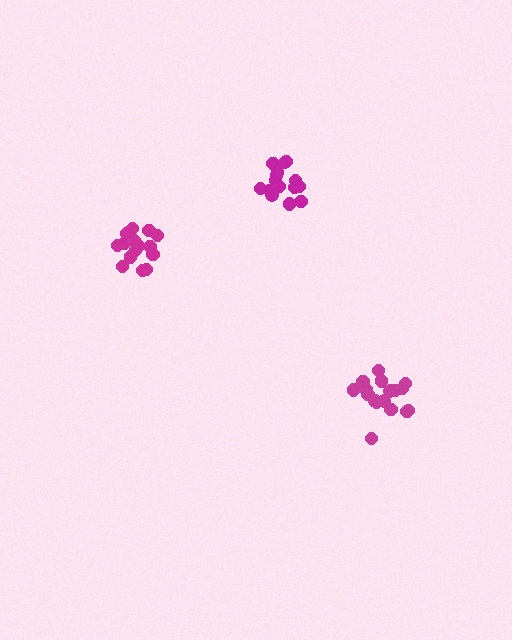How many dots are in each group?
Group 1: 17 dots, Group 2: 18 dots, Group 3: 18 dots (53 total).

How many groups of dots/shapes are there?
There are 3 groups.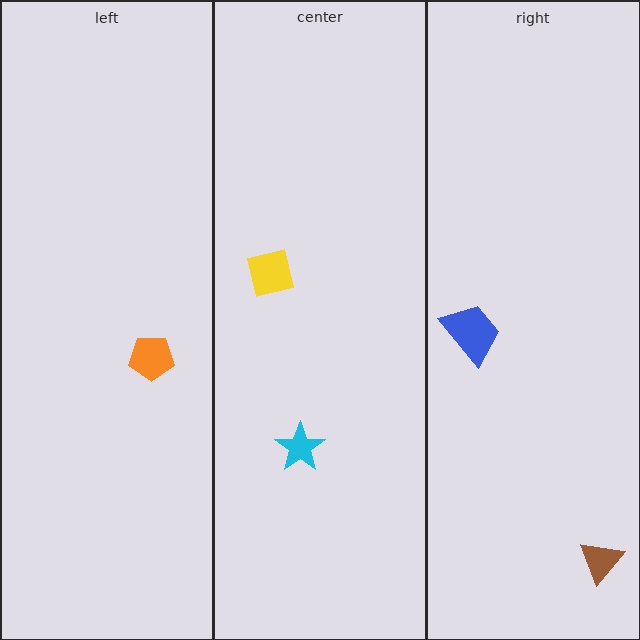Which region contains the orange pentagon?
The left region.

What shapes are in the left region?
The orange pentagon.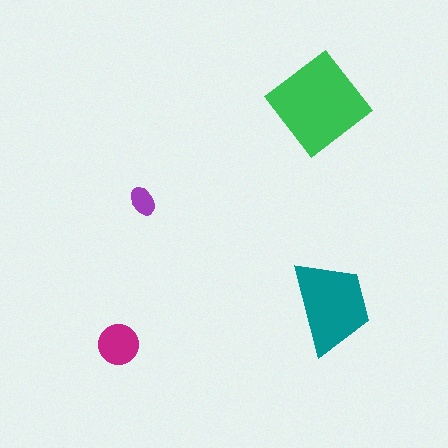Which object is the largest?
The green diamond.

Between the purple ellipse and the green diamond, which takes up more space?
The green diamond.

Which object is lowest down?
The magenta circle is bottommost.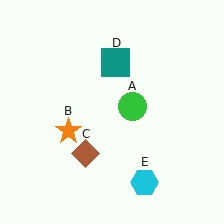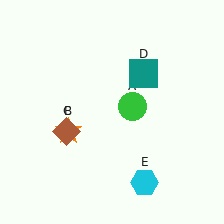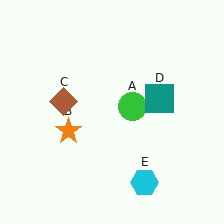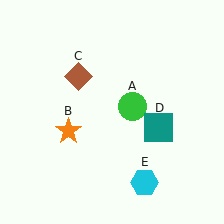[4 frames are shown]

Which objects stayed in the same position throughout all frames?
Green circle (object A) and orange star (object B) and cyan hexagon (object E) remained stationary.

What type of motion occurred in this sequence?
The brown diamond (object C), teal square (object D) rotated clockwise around the center of the scene.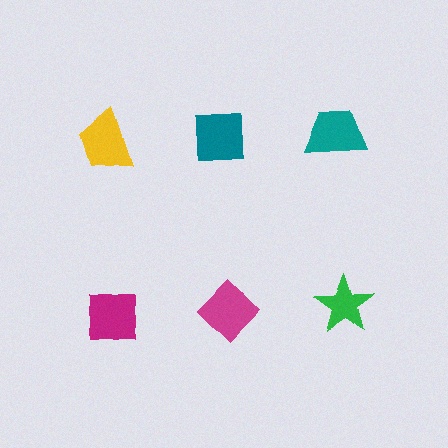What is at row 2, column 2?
A magenta diamond.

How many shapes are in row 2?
3 shapes.